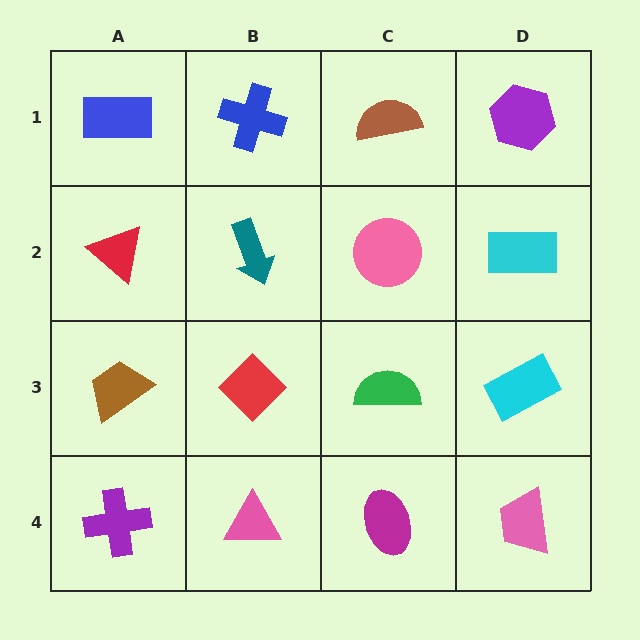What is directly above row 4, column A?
A brown trapezoid.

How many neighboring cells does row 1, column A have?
2.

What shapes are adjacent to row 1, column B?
A teal arrow (row 2, column B), a blue rectangle (row 1, column A), a brown semicircle (row 1, column C).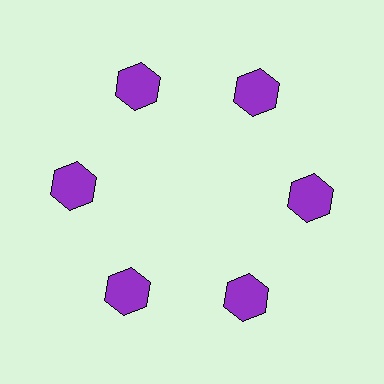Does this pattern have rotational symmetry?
Yes, this pattern has 6-fold rotational symmetry. It looks the same after rotating 60 degrees around the center.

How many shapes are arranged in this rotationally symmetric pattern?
There are 6 shapes, arranged in 6 groups of 1.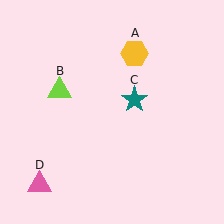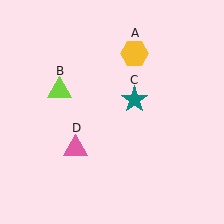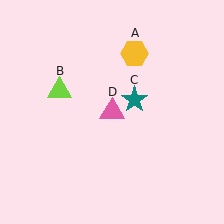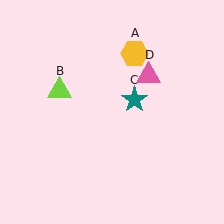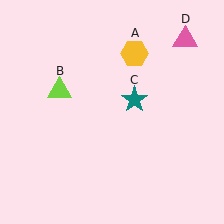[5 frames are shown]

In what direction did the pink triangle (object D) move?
The pink triangle (object D) moved up and to the right.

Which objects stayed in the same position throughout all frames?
Yellow hexagon (object A) and lime triangle (object B) and teal star (object C) remained stationary.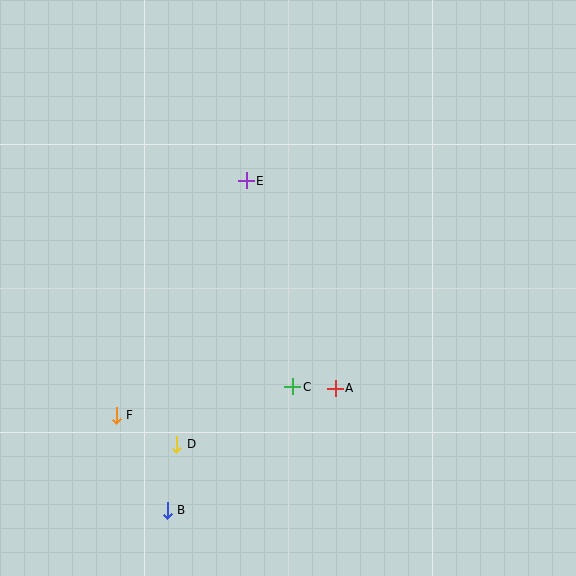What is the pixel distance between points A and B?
The distance between A and B is 207 pixels.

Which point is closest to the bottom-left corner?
Point B is closest to the bottom-left corner.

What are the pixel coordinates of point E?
Point E is at (246, 181).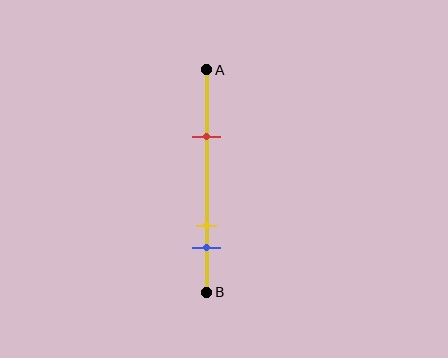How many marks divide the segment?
There are 3 marks dividing the segment.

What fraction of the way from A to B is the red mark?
The red mark is approximately 30% (0.3) of the way from A to B.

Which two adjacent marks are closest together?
The yellow and blue marks are the closest adjacent pair.